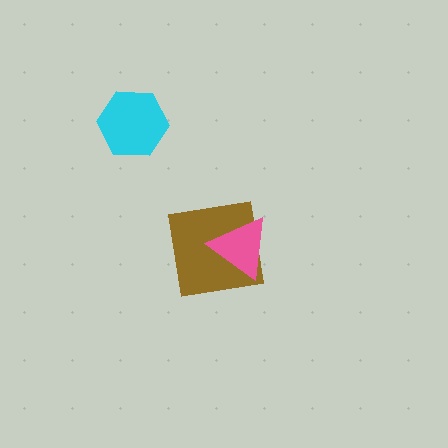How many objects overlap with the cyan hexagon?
0 objects overlap with the cyan hexagon.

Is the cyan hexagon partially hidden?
No, no other shape covers it.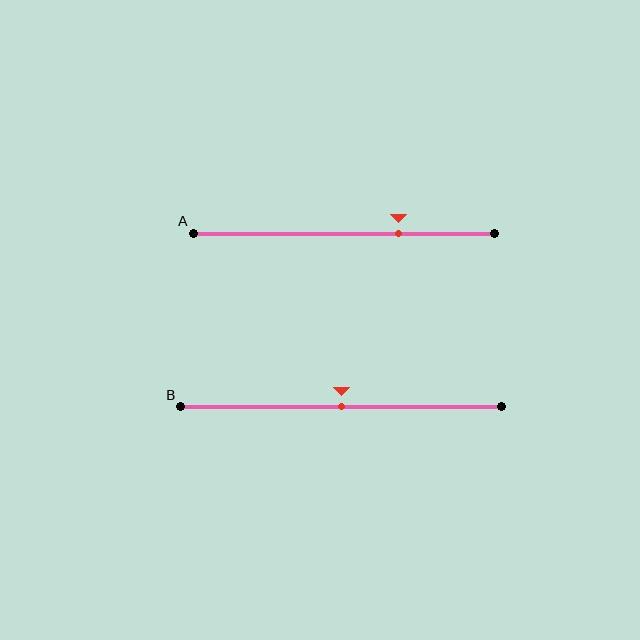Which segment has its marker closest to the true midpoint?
Segment B has its marker closest to the true midpoint.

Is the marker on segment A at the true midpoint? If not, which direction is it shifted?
No, the marker on segment A is shifted to the right by about 18% of the segment length.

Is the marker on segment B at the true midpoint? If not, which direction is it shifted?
Yes, the marker on segment B is at the true midpoint.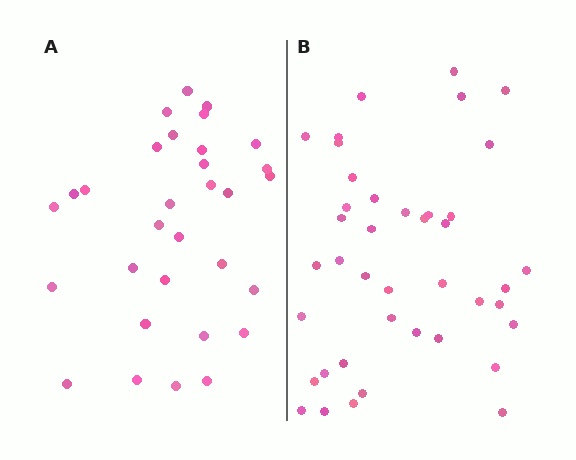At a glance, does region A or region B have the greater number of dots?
Region B (the right region) has more dots.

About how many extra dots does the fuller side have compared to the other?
Region B has roughly 10 or so more dots than region A.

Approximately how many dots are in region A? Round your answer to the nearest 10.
About 30 dots. (The exact count is 31, which rounds to 30.)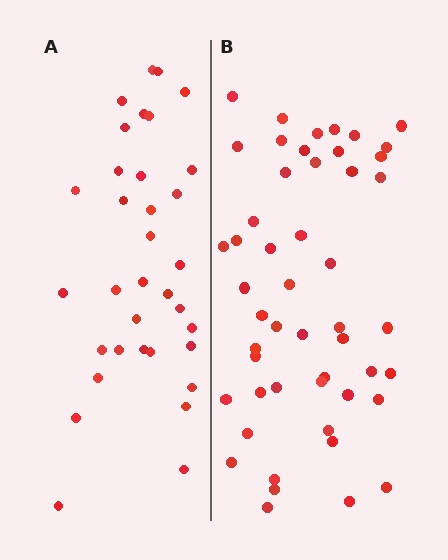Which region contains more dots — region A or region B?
Region B (the right region) has more dots.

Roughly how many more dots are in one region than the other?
Region B has approximately 15 more dots than region A.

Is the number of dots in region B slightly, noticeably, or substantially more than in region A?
Region B has substantially more. The ratio is roughly 1.5 to 1.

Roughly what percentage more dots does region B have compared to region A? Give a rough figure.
About 45% more.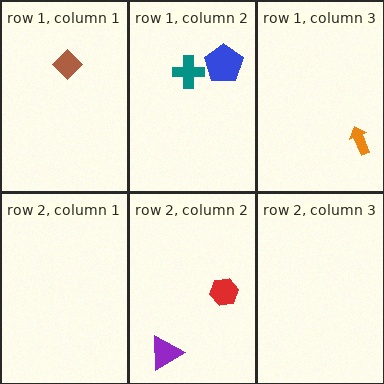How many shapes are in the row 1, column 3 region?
1.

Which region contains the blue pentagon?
The row 1, column 2 region.